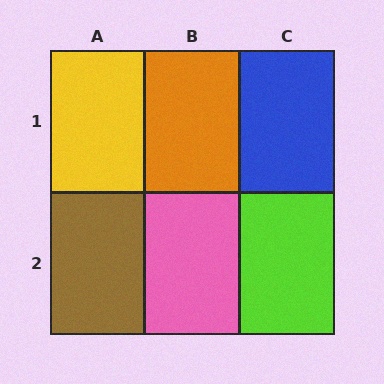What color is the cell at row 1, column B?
Orange.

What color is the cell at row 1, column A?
Yellow.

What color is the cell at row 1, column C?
Blue.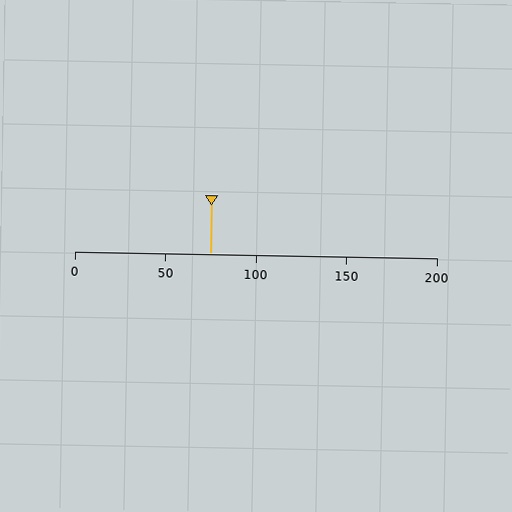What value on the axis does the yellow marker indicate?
The marker indicates approximately 75.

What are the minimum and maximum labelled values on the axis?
The axis runs from 0 to 200.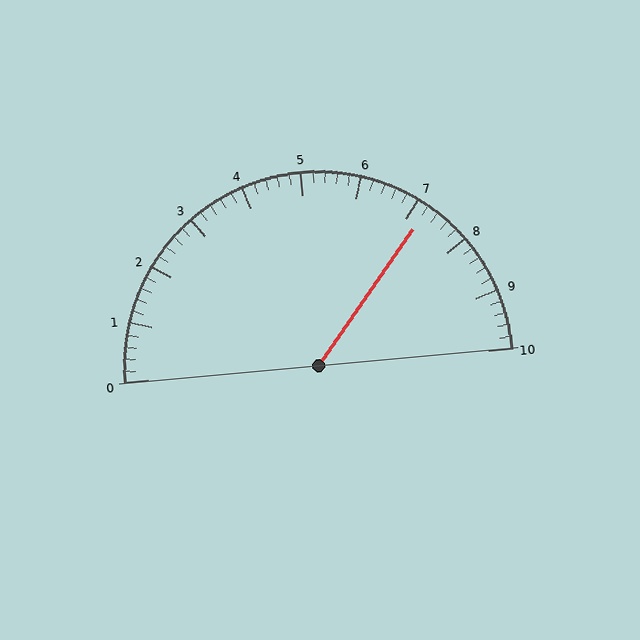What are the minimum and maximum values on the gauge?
The gauge ranges from 0 to 10.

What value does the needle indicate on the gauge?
The needle indicates approximately 7.2.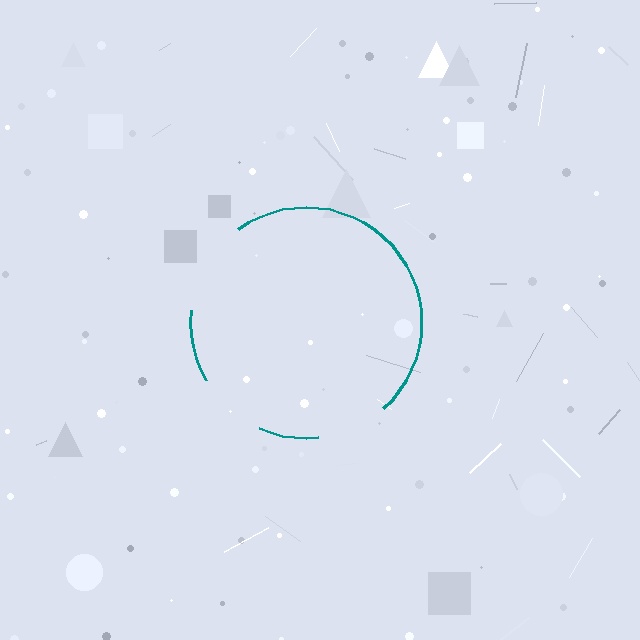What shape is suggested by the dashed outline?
The dashed outline suggests a circle.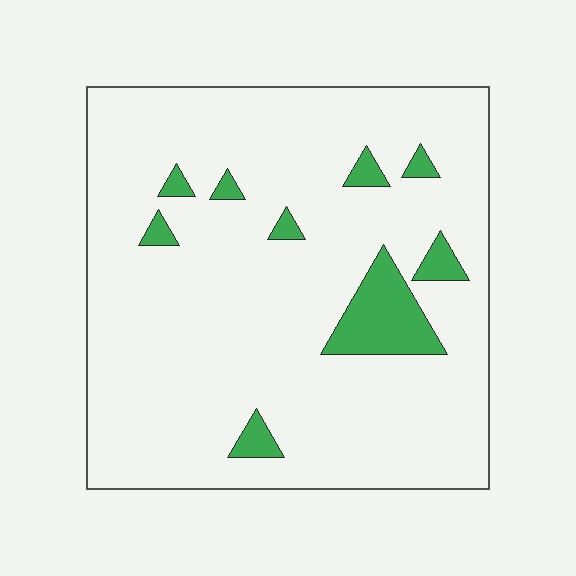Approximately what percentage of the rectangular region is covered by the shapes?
Approximately 10%.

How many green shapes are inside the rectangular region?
9.